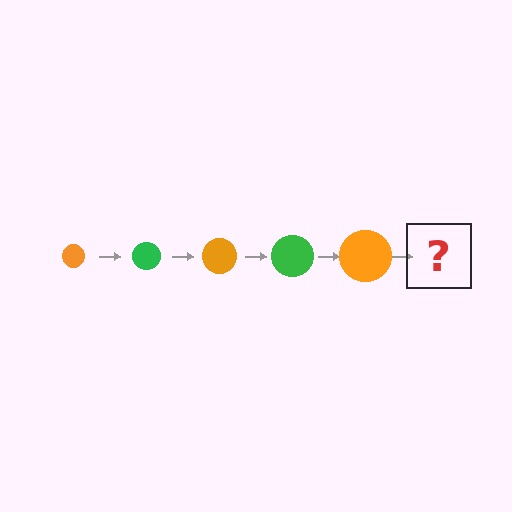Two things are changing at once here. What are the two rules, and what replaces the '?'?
The two rules are that the circle grows larger each step and the color cycles through orange and green. The '?' should be a green circle, larger than the previous one.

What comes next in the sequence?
The next element should be a green circle, larger than the previous one.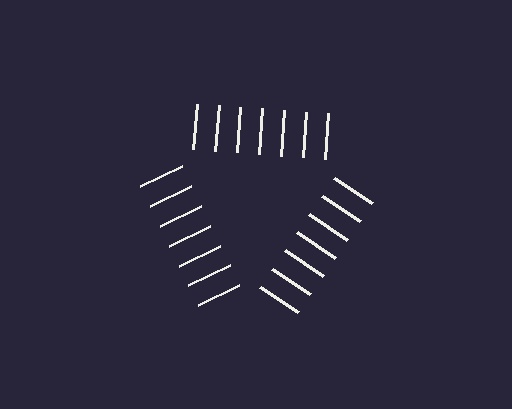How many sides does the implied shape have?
3 sides — the line-ends trace a triangle.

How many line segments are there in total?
21 — 7 along each of the 3 edges.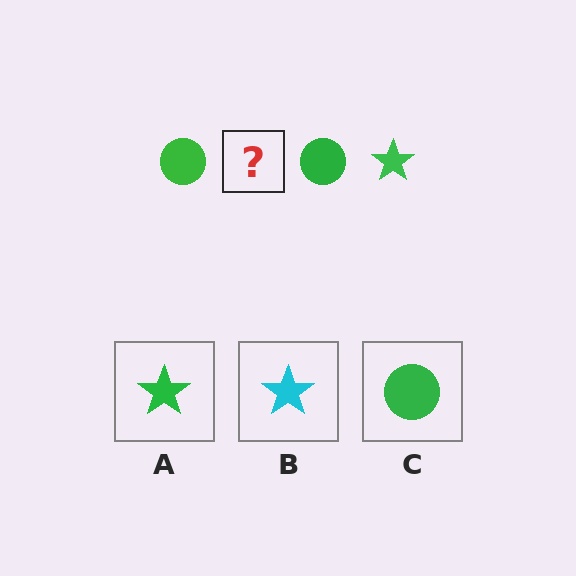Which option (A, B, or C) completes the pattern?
A.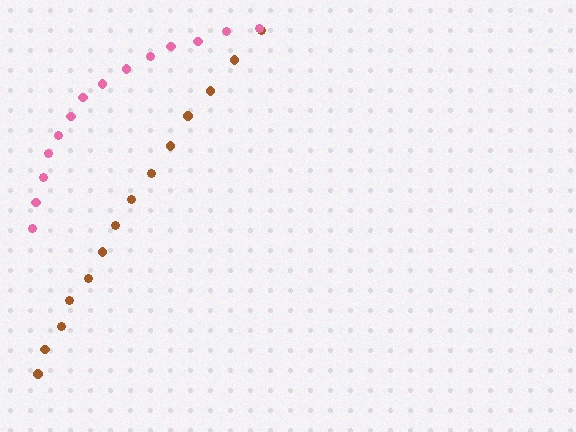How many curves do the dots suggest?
There are 2 distinct paths.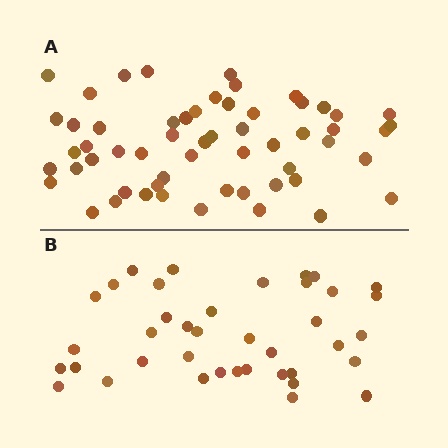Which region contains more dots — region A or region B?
Region A (the top region) has more dots.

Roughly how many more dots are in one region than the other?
Region A has approximately 20 more dots than region B.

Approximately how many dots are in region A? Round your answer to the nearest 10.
About 60 dots. (The exact count is 57, which rounds to 60.)